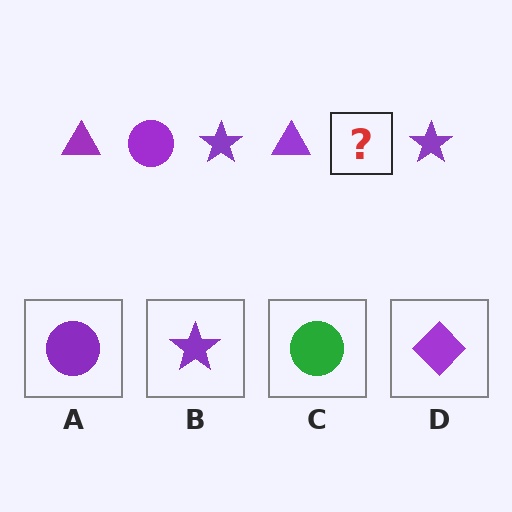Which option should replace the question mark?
Option A.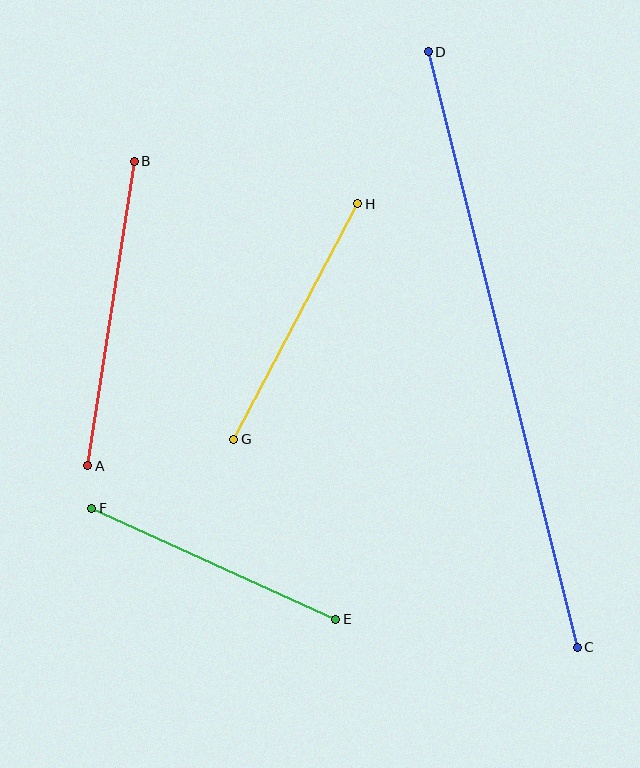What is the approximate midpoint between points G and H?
The midpoint is at approximately (296, 321) pixels.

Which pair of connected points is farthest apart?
Points C and D are farthest apart.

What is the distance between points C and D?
The distance is approximately 614 pixels.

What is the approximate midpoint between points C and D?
The midpoint is at approximately (503, 350) pixels.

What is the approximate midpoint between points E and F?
The midpoint is at approximately (214, 564) pixels.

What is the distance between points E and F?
The distance is approximately 268 pixels.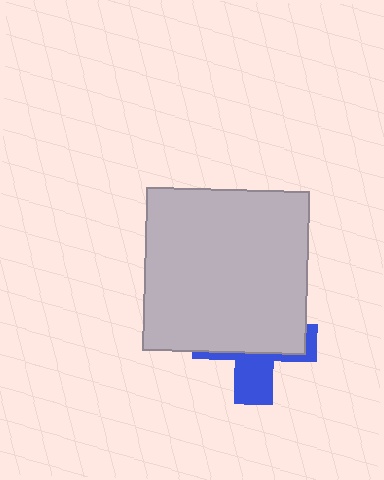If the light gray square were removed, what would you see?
You would see the complete blue cross.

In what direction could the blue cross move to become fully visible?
The blue cross could move down. That would shift it out from behind the light gray square entirely.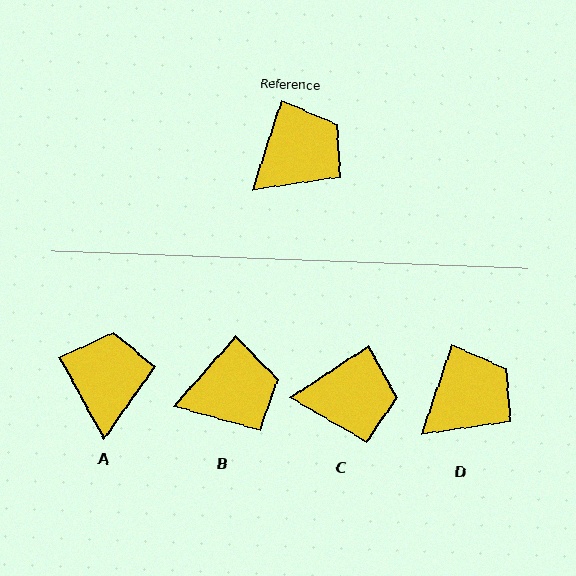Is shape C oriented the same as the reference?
No, it is off by about 38 degrees.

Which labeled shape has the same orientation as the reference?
D.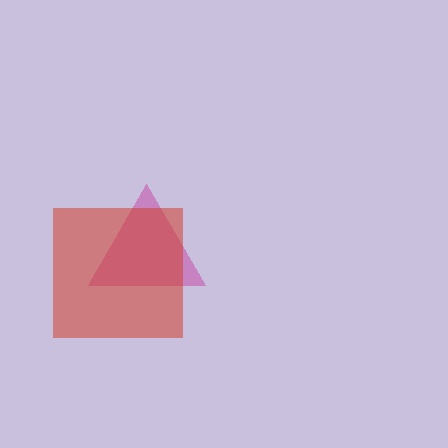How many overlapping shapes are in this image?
There are 2 overlapping shapes in the image.